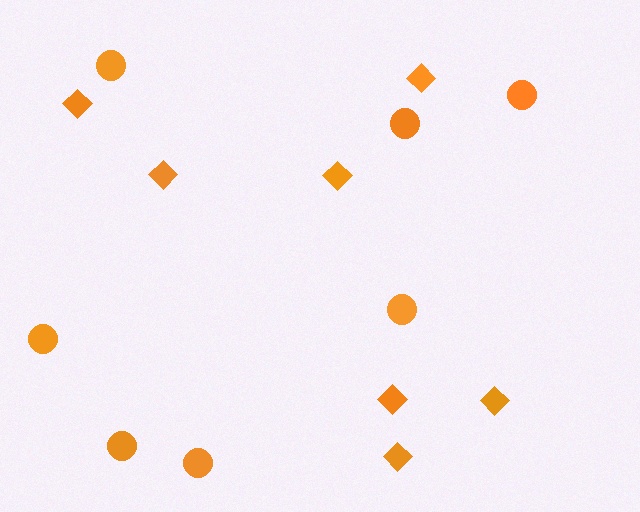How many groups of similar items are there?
There are 2 groups: one group of diamonds (7) and one group of circles (7).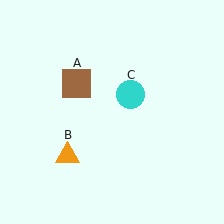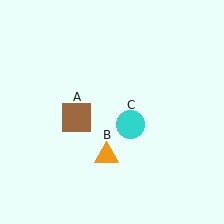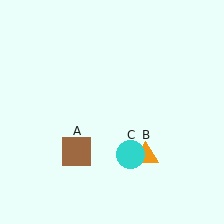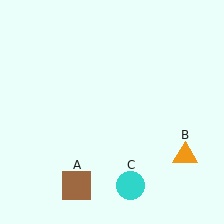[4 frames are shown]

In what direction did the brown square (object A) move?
The brown square (object A) moved down.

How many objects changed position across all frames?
3 objects changed position: brown square (object A), orange triangle (object B), cyan circle (object C).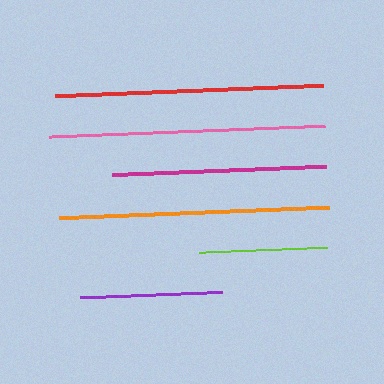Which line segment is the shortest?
The lime line is the shortest at approximately 128 pixels.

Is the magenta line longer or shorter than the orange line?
The orange line is longer than the magenta line.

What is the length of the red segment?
The red segment is approximately 268 pixels long.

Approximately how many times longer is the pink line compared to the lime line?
The pink line is approximately 2.1 times the length of the lime line.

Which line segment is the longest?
The pink line is the longest at approximately 275 pixels.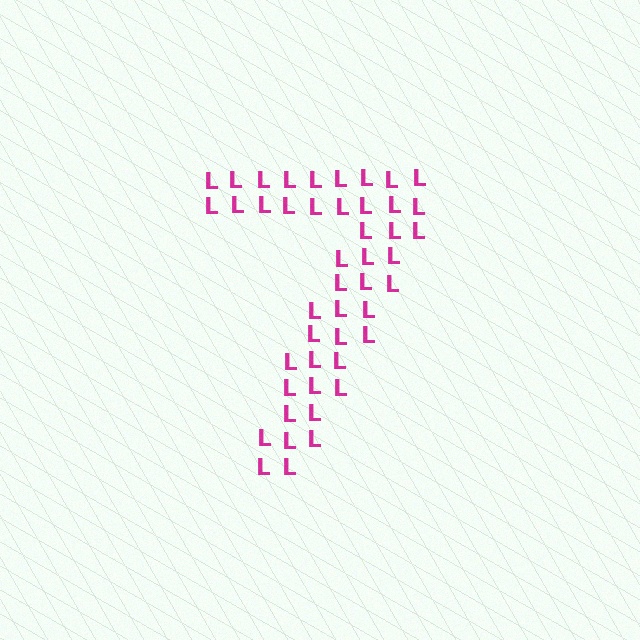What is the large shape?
The large shape is the digit 7.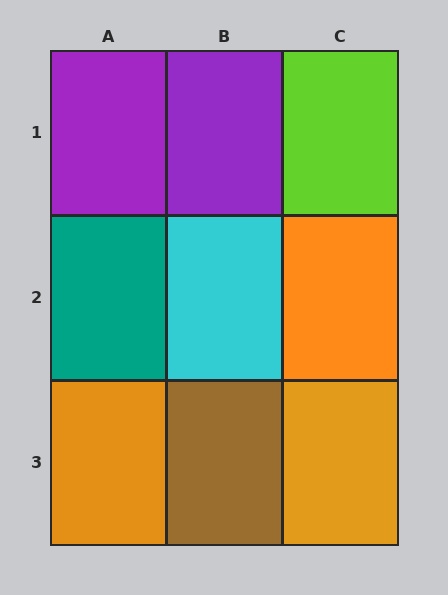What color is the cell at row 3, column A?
Orange.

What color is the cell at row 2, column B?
Cyan.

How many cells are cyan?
1 cell is cyan.